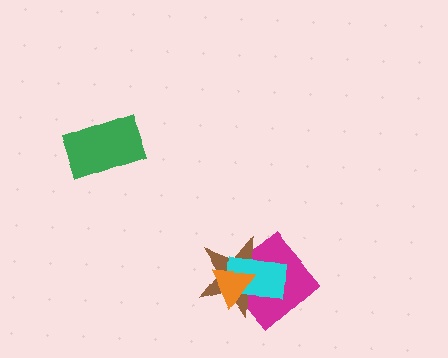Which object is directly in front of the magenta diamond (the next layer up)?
The brown star is directly in front of the magenta diamond.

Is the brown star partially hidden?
Yes, it is partially covered by another shape.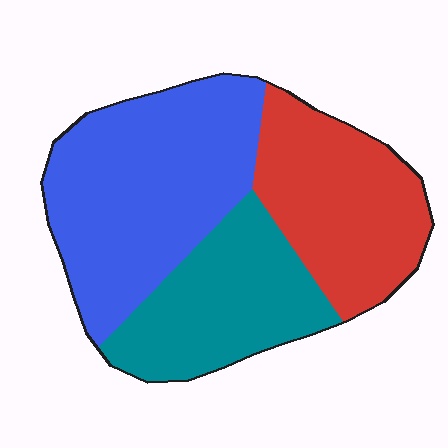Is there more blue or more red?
Blue.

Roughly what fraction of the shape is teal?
Teal covers around 25% of the shape.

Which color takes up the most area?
Blue, at roughly 45%.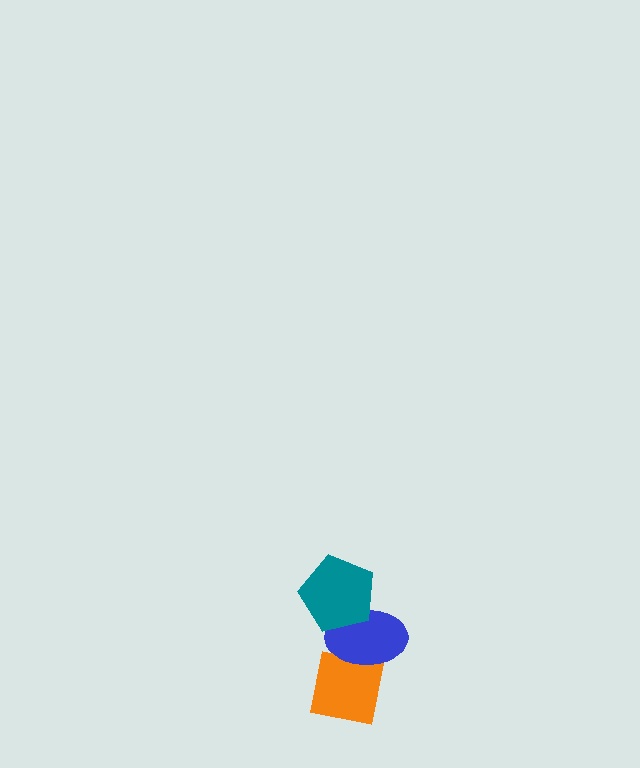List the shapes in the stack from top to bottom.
From top to bottom: the teal pentagon, the blue ellipse, the orange square.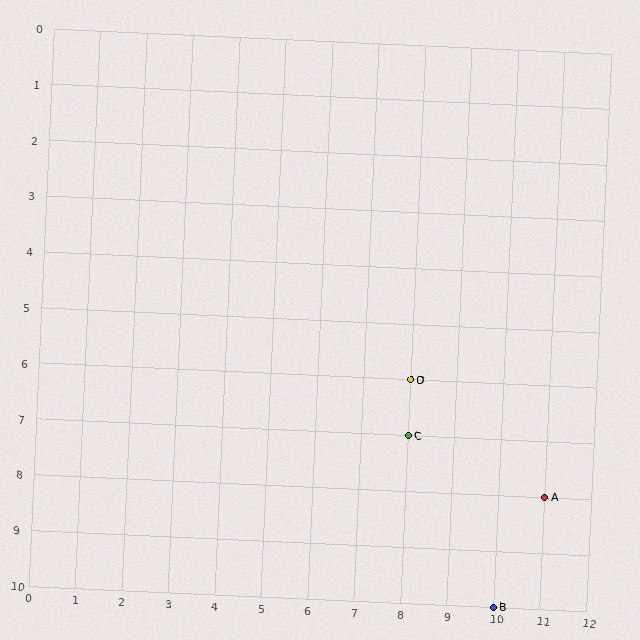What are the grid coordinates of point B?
Point B is at grid coordinates (10, 10).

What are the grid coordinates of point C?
Point C is at grid coordinates (8, 7).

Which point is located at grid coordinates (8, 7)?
Point C is at (8, 7).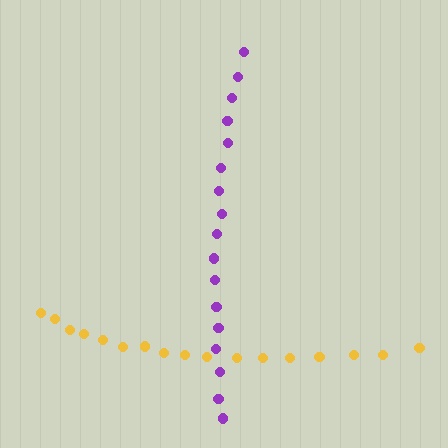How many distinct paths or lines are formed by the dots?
There are 2 distinct paths.